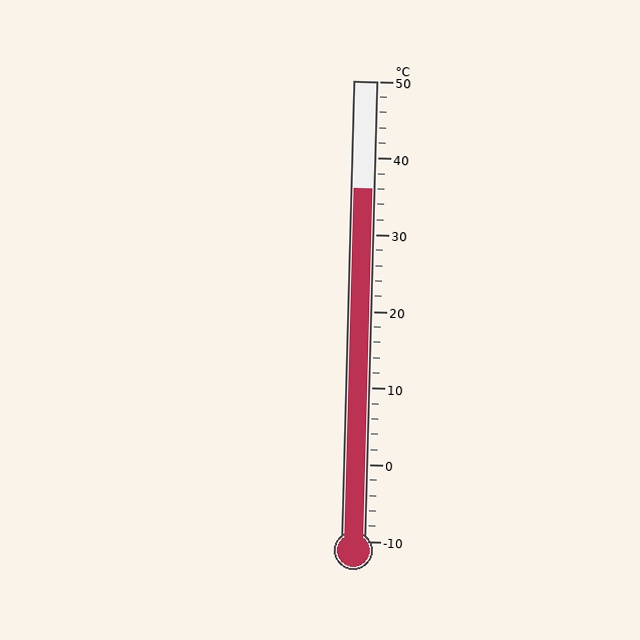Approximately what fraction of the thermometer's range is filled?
The thermometer is filled to approximately 75% of its range.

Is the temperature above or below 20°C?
The temperature is above 20°C.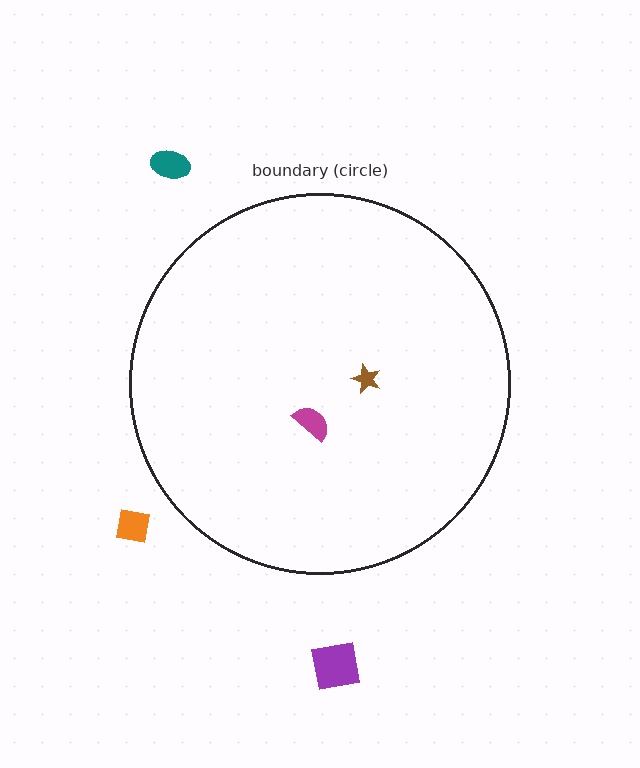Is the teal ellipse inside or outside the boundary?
Outside.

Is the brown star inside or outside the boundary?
Inside.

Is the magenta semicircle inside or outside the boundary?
Inside.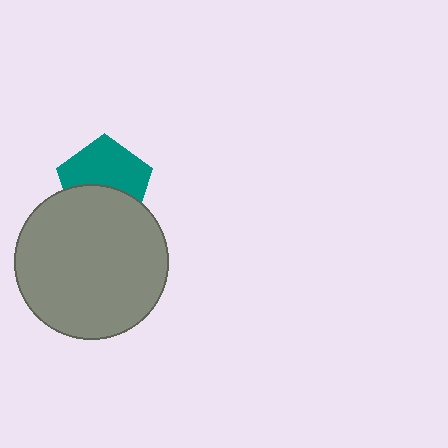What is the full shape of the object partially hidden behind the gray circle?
The partially hidden object is a teal pentagon.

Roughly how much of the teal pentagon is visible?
About half of it is visible (roughly 57%).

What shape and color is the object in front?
The object in front is a gray circle.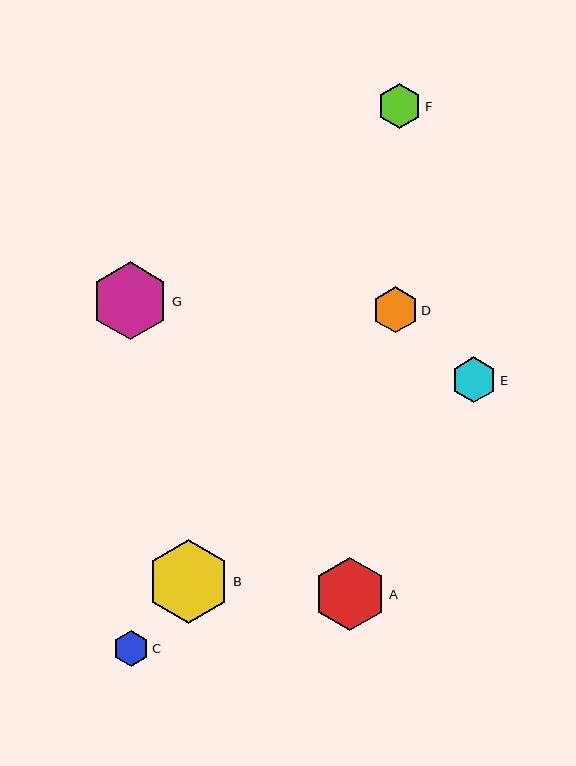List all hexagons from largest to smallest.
From largest to smallest: B, G, A, D, E, F, C.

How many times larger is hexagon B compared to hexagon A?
Hexagon B is approximately 1.1 times the size of hexagon A.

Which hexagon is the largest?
Hexagon B is the largest with a size of approximately 84 pixels.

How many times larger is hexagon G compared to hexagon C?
Hexagon G is approximately 2.2 times the size of hexagon C.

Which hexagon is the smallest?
Hexagon C is the smallest with a size of approximately 36 pixels.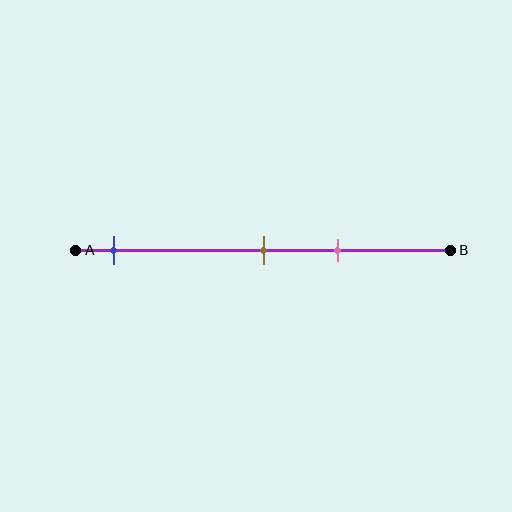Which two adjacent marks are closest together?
The brown and pink marks are the closest adjacent pair.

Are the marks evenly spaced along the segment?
No, the marks are not evenly spaced.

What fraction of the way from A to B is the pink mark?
The pink mark is approximately 70% (0.7) of the way from A to B.